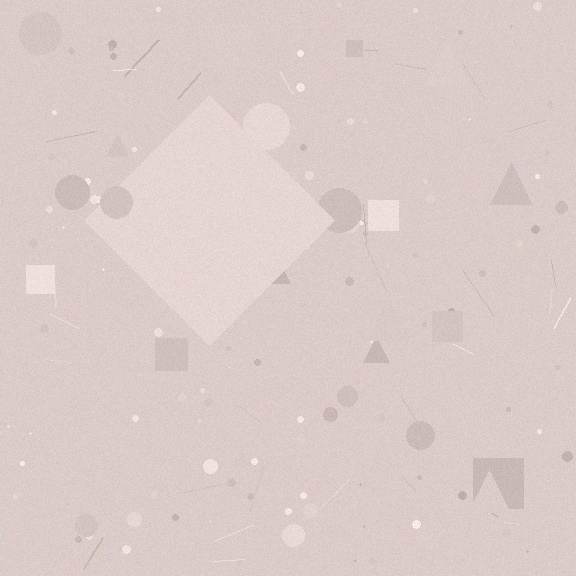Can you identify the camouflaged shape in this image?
The camouflaged shape is a diamond.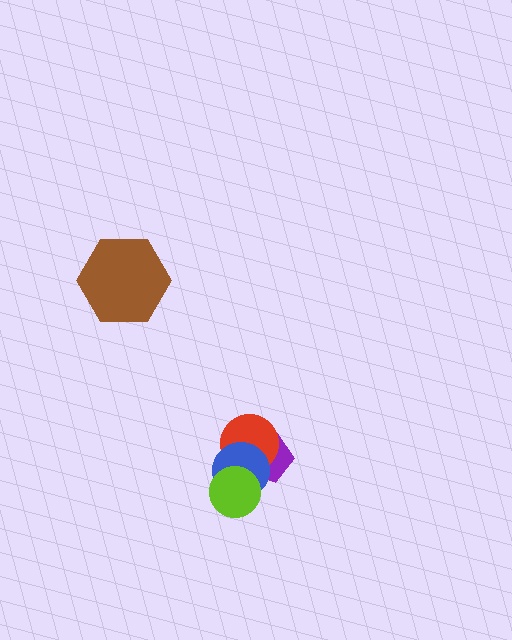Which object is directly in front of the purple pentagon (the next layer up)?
The red circle is directly in front of the purple pentagon.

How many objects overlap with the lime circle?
1 object overlaps with the lime circle.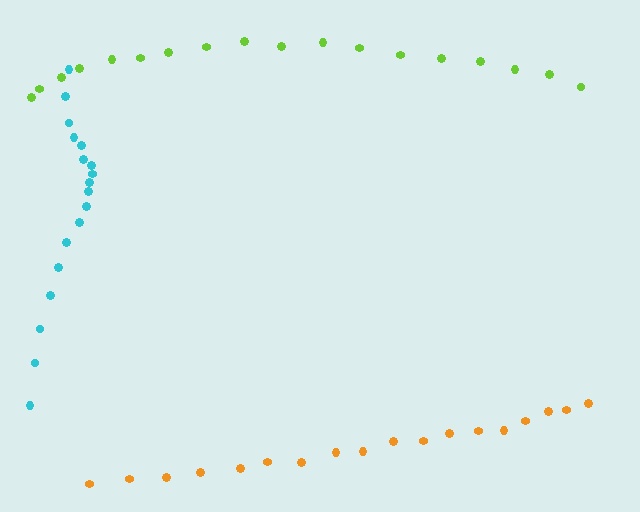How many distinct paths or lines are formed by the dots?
There are 3 distinct paths.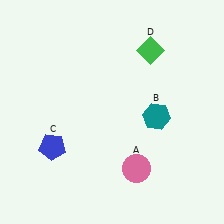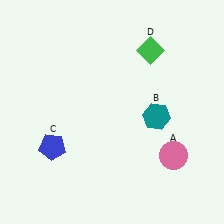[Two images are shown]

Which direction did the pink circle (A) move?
The pink circle (A) moved right.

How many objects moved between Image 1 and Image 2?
1 object moved between the two images.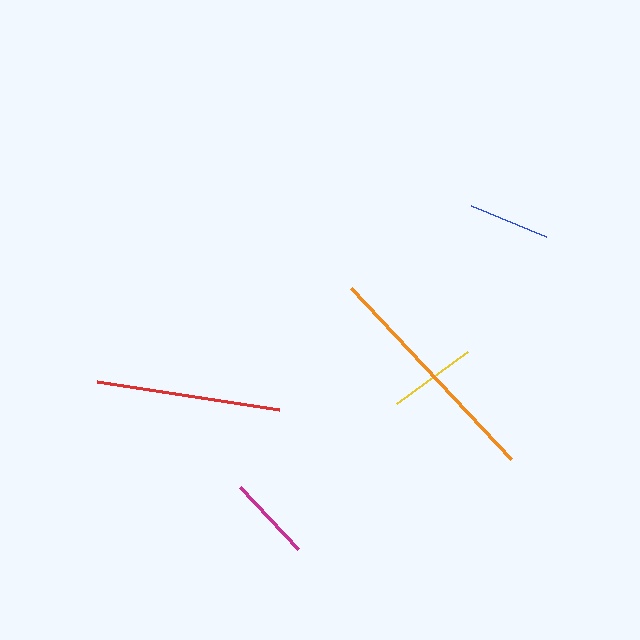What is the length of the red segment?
The red segment is approximately 185 pixels long.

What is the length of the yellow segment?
The yellow segment is approximately 88 pixels long.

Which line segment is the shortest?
The blue line is the shortest at approximately 81 pixels.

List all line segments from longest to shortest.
From longest to shortest: orange, red, yellow, magenta, blue.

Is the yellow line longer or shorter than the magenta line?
The yellow line is longer than the magenta line.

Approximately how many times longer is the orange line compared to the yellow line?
The orange line is approximately 2.7 times the length of the yellow line.